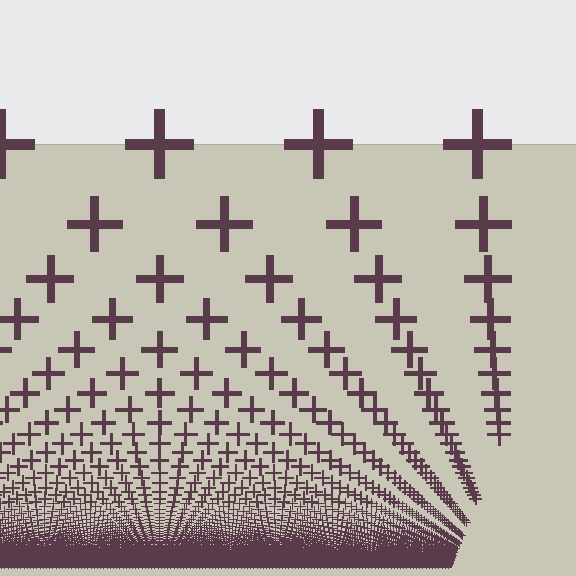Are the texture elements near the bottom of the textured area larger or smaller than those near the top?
Smaller. The gradient is inverted — elements near the bottom are smaller and denser.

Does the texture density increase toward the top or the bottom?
Density increases toward the bottom.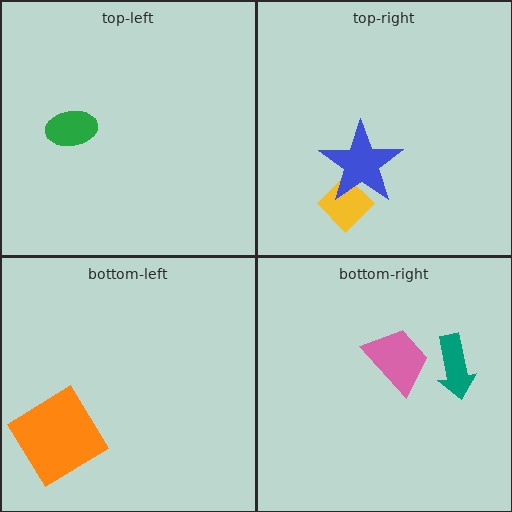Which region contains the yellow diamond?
The top-right region.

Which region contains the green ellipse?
The top-left region.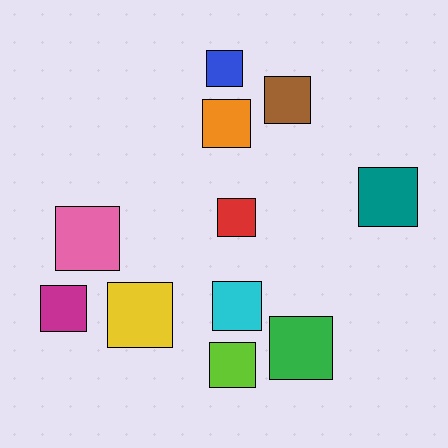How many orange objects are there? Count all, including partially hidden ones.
There is 1 orange object.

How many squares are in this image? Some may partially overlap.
There are 11 squares.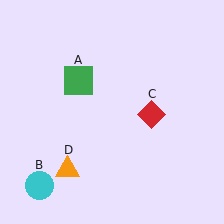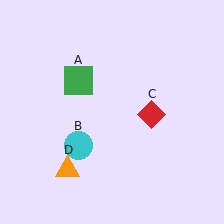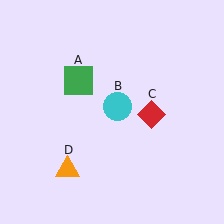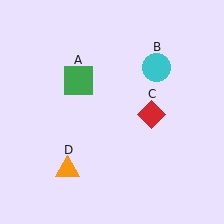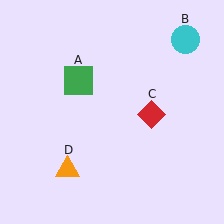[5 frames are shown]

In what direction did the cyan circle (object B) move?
The cyan circle (object B) moved up and to the right.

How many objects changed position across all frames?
1 object changed position: cyan circle (object B).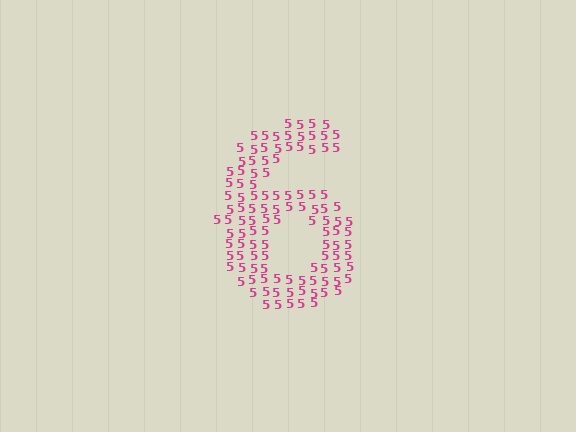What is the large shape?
The large shape is the digit 6.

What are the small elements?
The small elements are digit 5's.